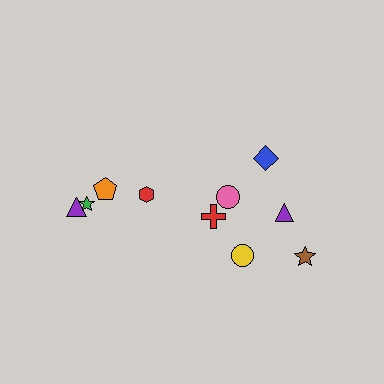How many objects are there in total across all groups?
There are 10 objects.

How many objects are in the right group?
There are 6 objects.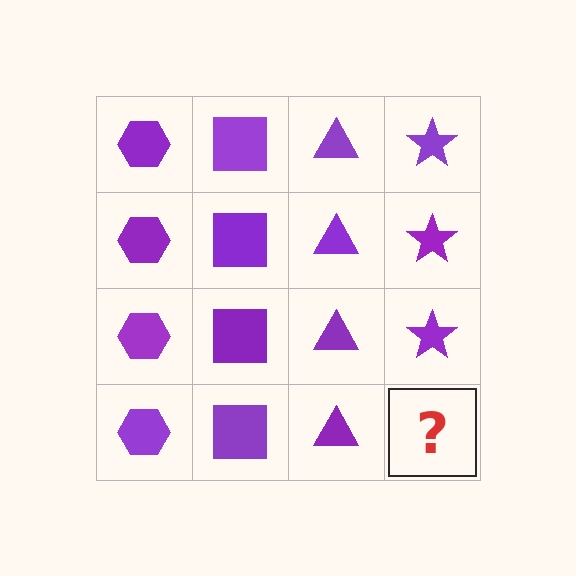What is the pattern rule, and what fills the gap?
The rule is that each column has a consistent shape. The gap should be filled with a purple star.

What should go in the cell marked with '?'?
The missing cell should contain a purple star.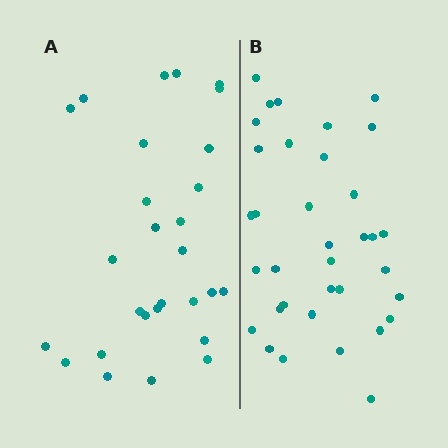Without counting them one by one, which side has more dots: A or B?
Region B (the right region) has more dots.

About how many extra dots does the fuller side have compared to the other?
Region B has roughly 8 or so more dots than region A.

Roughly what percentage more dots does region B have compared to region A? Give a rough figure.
About 25% more.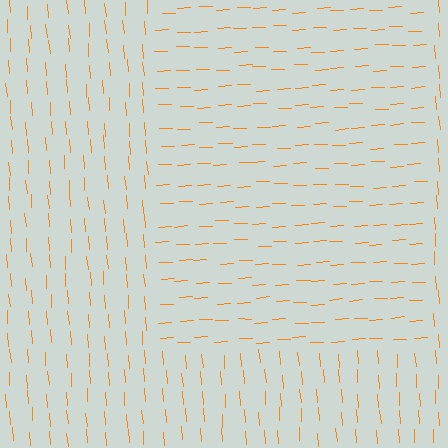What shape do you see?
I see a rectangle.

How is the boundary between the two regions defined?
The boundary is defined purely by a change in line orientation (approximately 89 degrees difference). All lines are the same color and thickness.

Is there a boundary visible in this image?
Yes, there is a texture boundary formed by a change in line orientation.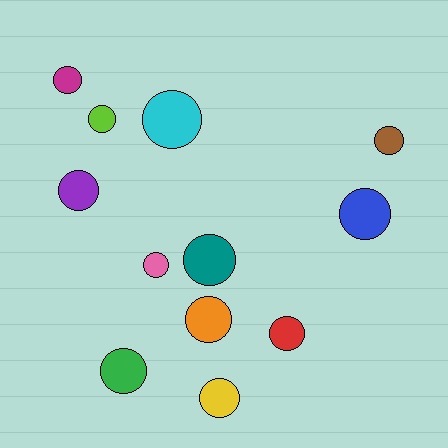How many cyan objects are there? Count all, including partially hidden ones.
There is 1 cyan object.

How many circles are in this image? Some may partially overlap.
There are 12 circles.